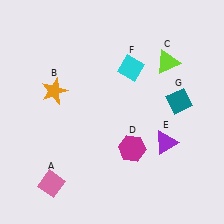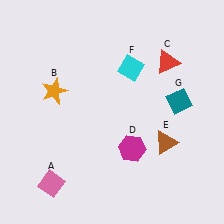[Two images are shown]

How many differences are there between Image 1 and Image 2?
There are 2 differences between the two images.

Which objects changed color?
C changed from lime to red. E changed from purple to brown.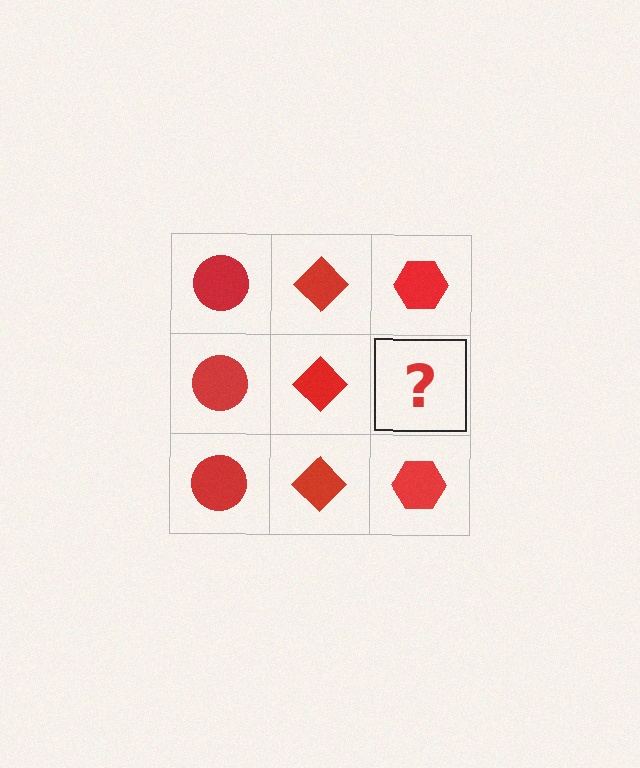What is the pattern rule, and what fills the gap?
The rule is that each column has a consistent shape. The gap should be filled with a red hexagon.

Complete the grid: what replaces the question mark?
The question mark should be replaced with a red hexagon.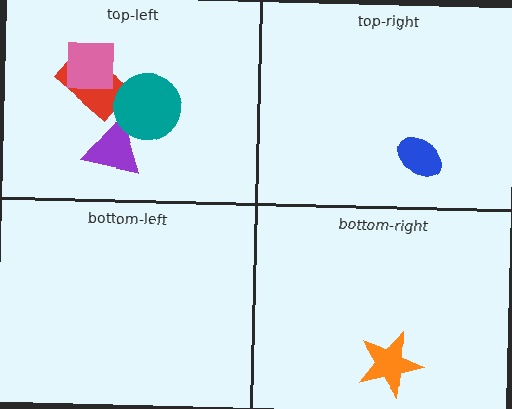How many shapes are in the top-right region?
1.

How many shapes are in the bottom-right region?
1.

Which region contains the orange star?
The bottom-right region.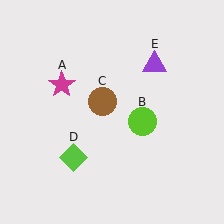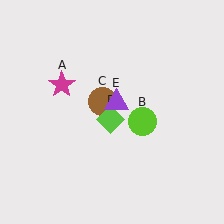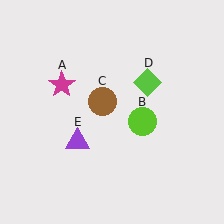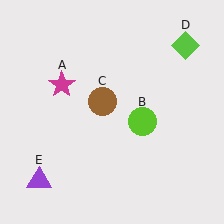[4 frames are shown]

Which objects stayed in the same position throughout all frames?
Magenta star (object A) and lime circle (object B) and brown circle (object C) remained stationary.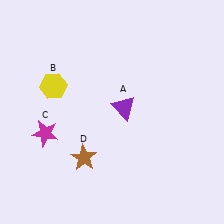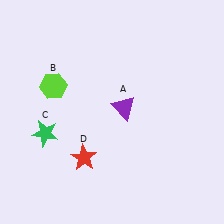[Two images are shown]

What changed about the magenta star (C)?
In Image 1, C is magenta. In Image 2, it changed to green.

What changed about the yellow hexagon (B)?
In Image 1, B is yellow. In Image 2, it changed to lime.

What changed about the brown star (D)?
In Image 1, D is brown. In Image 2, it changed to red.